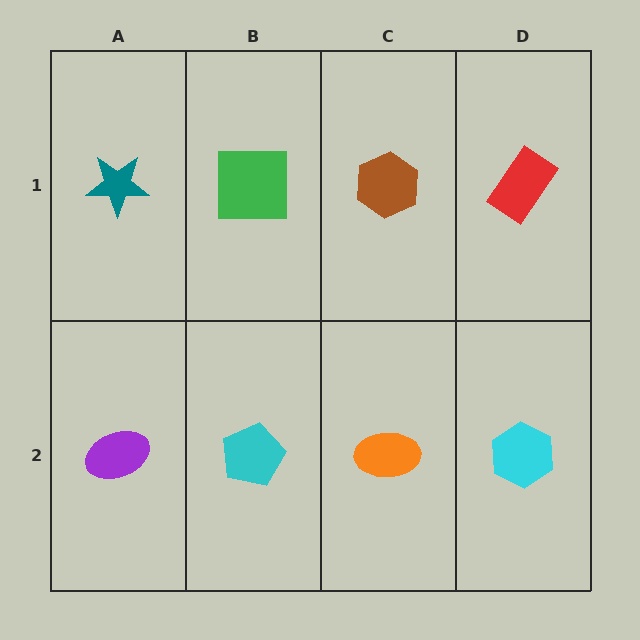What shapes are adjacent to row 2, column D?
A red rectangle (row 1, column D), an orange ellipse (row 2, column C).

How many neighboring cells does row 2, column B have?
3.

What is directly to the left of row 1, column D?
A brown hexagon.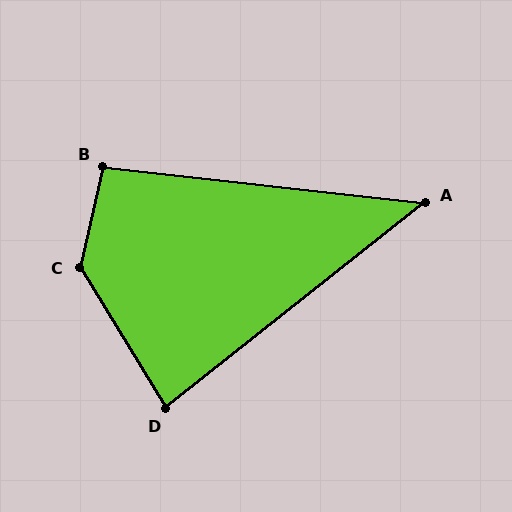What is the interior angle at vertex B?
Approximately 97 degrees (obtuse).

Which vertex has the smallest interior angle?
A, at approximately 45 degrees.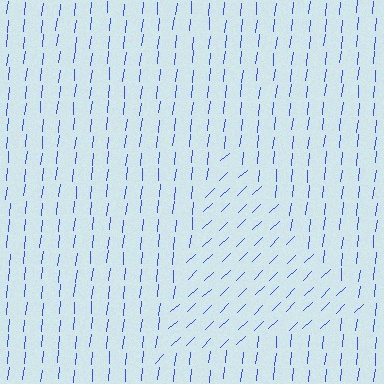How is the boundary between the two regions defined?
The boundary is defined purely by a change in line orientation (approximately 40 degrees difference). All lines are the same color and thickness.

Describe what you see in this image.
The image is filled with small blue line segments. A triangle region in the image has lines oriented differently from the surrounding lines, creating a visible texture boundary.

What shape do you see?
I see a triangle.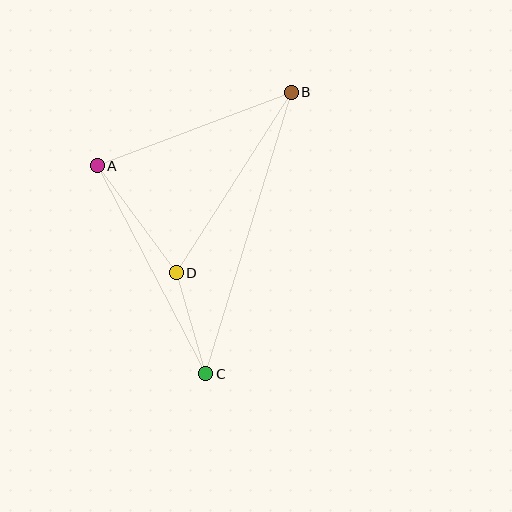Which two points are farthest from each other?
Points B and C are farthest from each other.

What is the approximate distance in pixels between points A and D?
The distance between A and D is approximately 133 pixels.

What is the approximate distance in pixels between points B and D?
The distance between B and D is approximately 214 pixels.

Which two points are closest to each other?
Points C and D are closest to each other.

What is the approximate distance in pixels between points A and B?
The distance between A and B is approximately 207 pixels.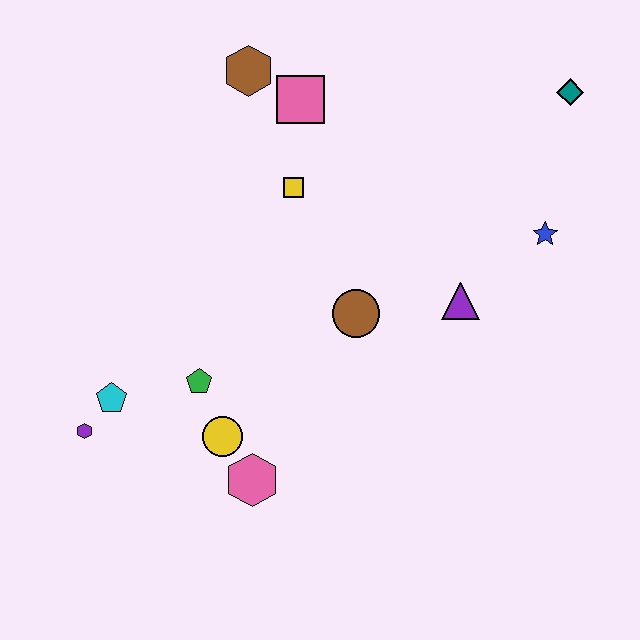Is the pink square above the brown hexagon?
No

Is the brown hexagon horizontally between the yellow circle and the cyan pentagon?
No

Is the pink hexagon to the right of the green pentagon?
Yes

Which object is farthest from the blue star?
The purple hexagon is farthest from the blue star.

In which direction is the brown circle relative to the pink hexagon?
The brown circle is above the pink hexagon.